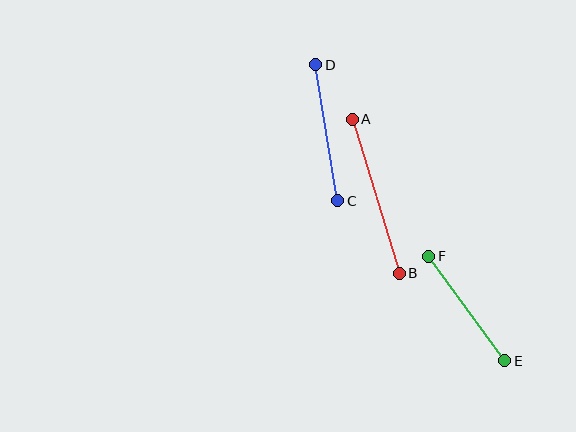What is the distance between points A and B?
The distance is approximately 161 pixels.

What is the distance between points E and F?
The distance is approximately 129 pixels.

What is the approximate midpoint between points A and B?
The midpoint is at approximately (376, 196) pixels.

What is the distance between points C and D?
The distance is approximately 138 pixels.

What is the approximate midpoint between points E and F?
The midpoint is at approximately (467, 308) pixels.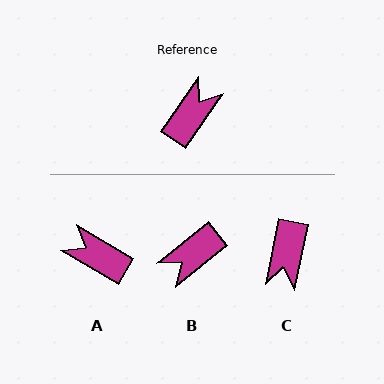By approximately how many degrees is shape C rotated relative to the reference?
Approximately 158 degrees clockwise.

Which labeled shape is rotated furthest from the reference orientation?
B, about 163 degrees away.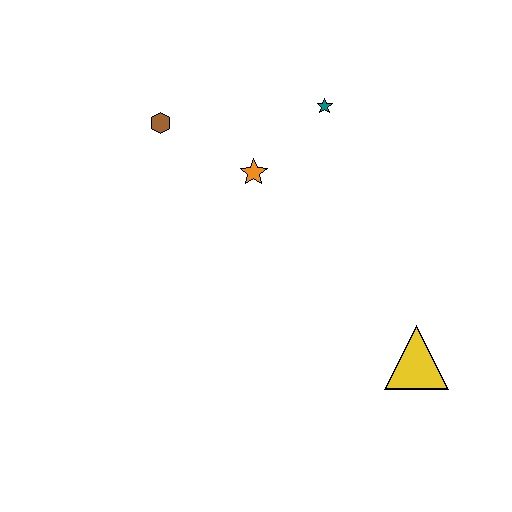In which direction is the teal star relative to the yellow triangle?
The teal star is above the yellow triangle.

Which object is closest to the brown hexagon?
The orange star is closest to the brown hexagon.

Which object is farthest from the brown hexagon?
The yellow triangle is farthest from the brown hexagon.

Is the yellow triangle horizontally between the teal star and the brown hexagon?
No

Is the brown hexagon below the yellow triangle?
No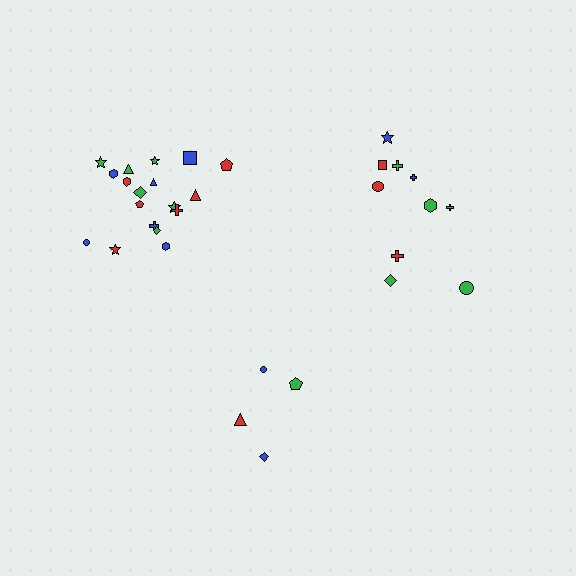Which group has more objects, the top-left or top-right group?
The top-left group.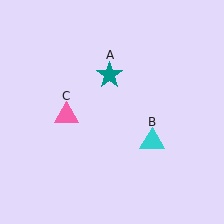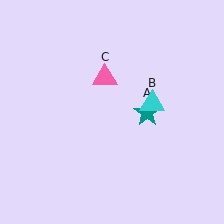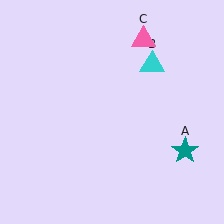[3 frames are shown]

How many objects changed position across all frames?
3 objects changed position: teal star (object A), cyan triangle (object B), pink triangle (object C).